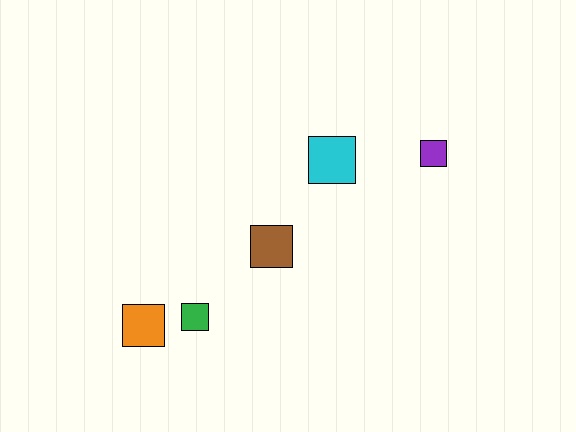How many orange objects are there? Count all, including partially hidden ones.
There is 1 orange object.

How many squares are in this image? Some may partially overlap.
There are 5 squares.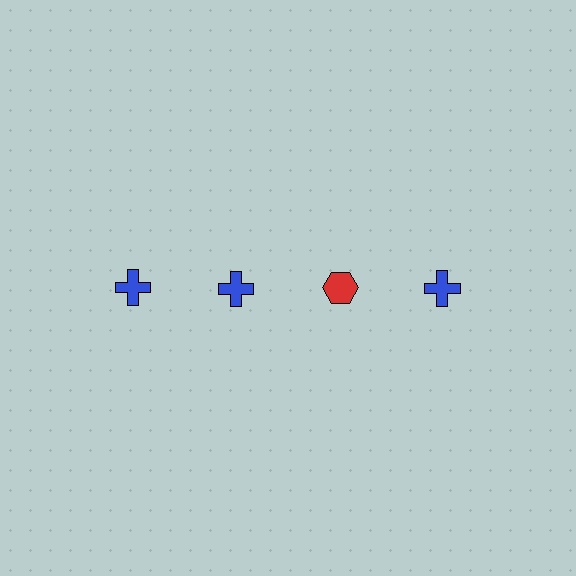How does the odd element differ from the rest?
It differs in both color (red instead of blue) and shape (hexagon instead of cross).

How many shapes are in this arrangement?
There are 4 shapes arranged in a grid pattern.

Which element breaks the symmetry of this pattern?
The red hexagon in the top row, center column breaks the symmetry. All other shapes are blue crosses.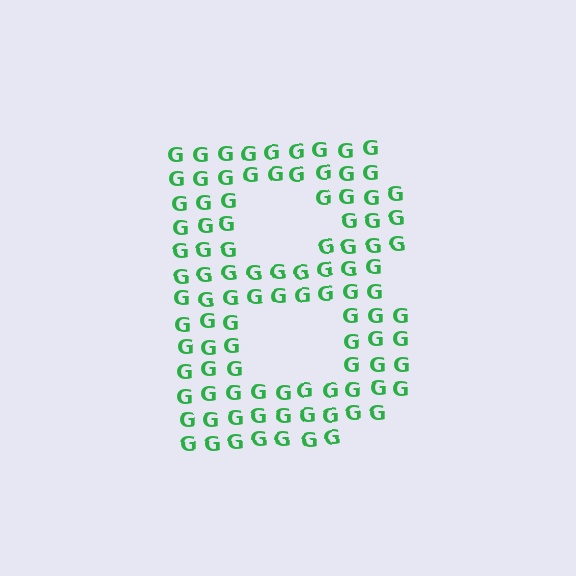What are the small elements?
The small elements are letter G's.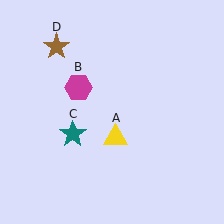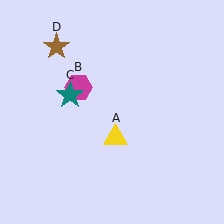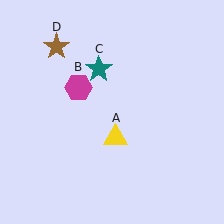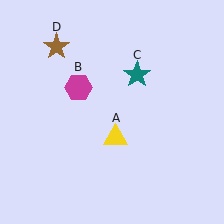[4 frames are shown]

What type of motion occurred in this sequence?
The teal star (object C) rotated clockwise around the center of the scene.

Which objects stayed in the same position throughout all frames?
Yellow triangle (object A) and magenta hexagon (object B) and brown star (object D) remained stationary.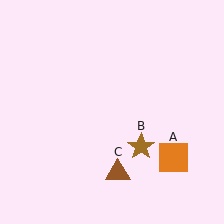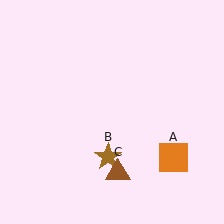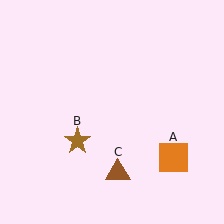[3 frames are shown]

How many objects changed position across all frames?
1 object changed position: brown star (object B).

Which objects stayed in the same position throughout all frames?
Orange square (object A) and brown triangle (object C) remained stationary.